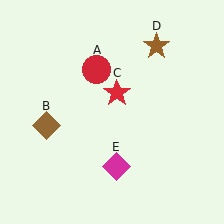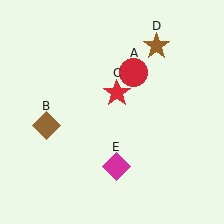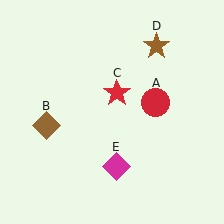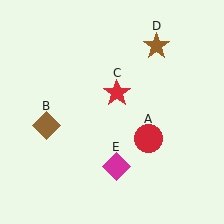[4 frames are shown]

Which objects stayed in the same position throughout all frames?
Brown diamond (object B) and red star (object C) and brown star (object D) and magenta diamond (object E) remained stationary.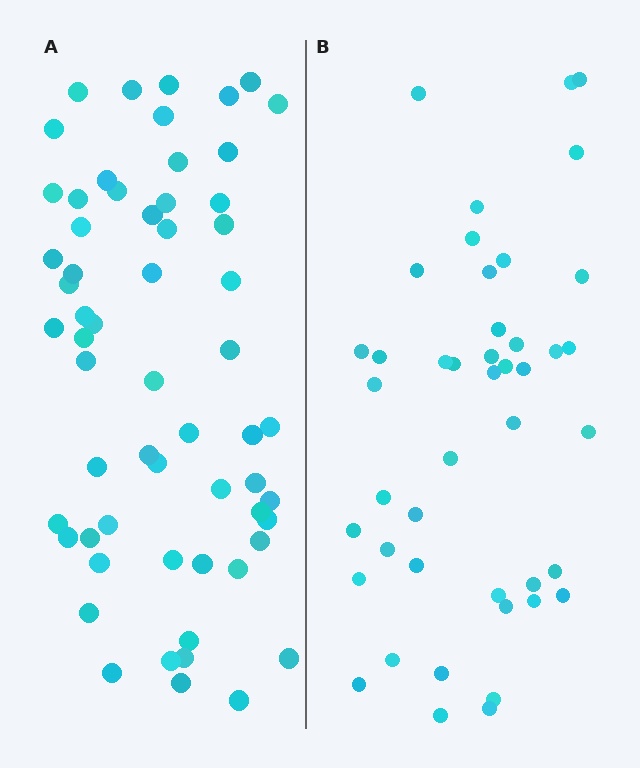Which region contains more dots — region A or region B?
Region A (the left region) has more dots.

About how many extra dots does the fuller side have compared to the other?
Region A has approximately 15 more dots than region B.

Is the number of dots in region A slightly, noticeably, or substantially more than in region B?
Region A has noticeably more, but not dramatically so. The ratio is roughly 1.4 to 1.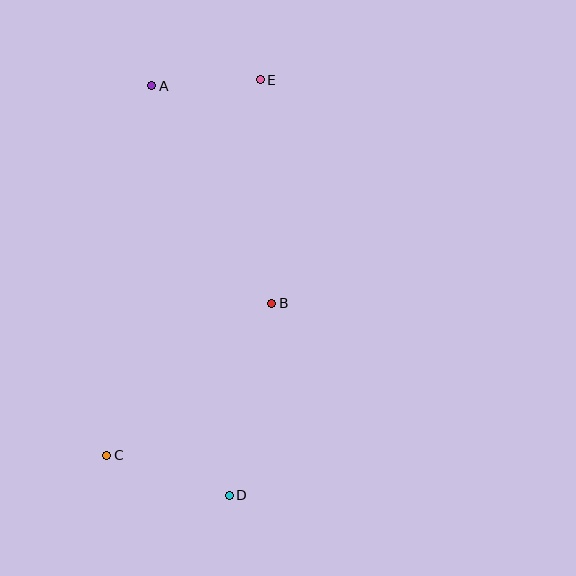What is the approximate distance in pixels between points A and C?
The distance between A and C is approximately 372 pixels.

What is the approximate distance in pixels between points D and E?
The distance between D and E is approximately 416 pixels.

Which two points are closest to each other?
Points A and E are closest to each other.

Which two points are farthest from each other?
Points A and D are farthest from each other.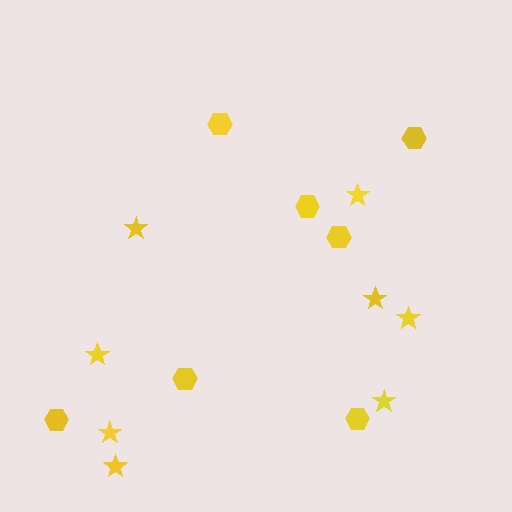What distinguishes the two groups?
There are 2 groups: one group of hexagons (7) and one group of stars (8).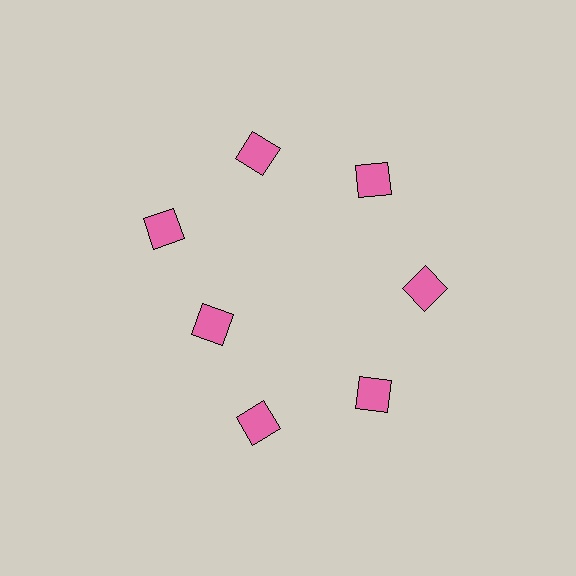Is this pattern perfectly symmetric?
No. The 7 pink diamonds are arranged in a ring, but one element near the 8 o'clock position is pulled inward toward the center, breaking the 7-fold rotational symmetry.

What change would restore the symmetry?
The symmetry would be restored by moving it outward, back onto the ring so that all 7 diamonds sit at equal angles and equal distance from the center.